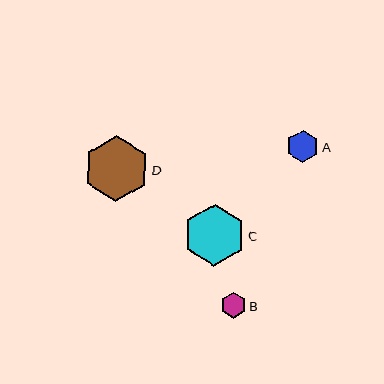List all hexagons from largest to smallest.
From largest to smallest: D, C, A, B.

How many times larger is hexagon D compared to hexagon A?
Hexagon D is approximately 2.0 times the size of hexagon A.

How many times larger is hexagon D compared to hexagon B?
Hexagon D is approximately 2.5 times the size of hexagon B.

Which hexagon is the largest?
Hexagon D is the largest with a size of approximately 65 pixels.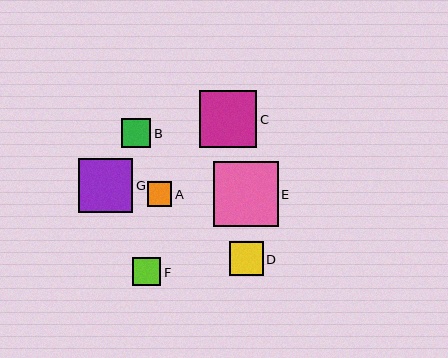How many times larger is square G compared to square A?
Square G is approximately 2.2 times the size of square A.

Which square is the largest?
Square E is the largest with a size of approximately 65 pixels.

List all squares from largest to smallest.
From largest to smallest: E, C, G, D, B, F, A.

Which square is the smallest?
Square A is the smallest with a size of approximately 24 pixels.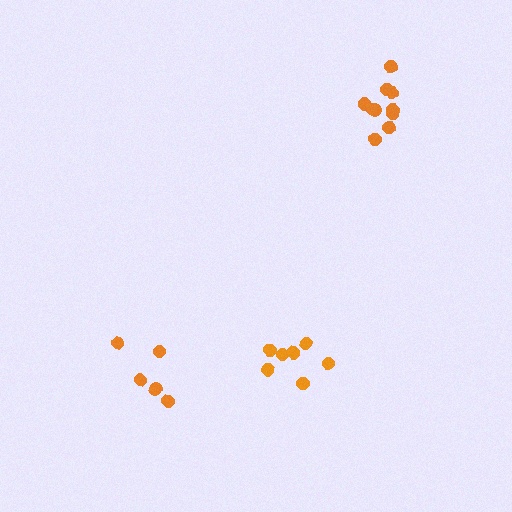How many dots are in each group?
Group 1: 7 dots, Group 2: 5 dots, Group 3: 10 dots (22 total).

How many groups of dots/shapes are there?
There are 3 groups.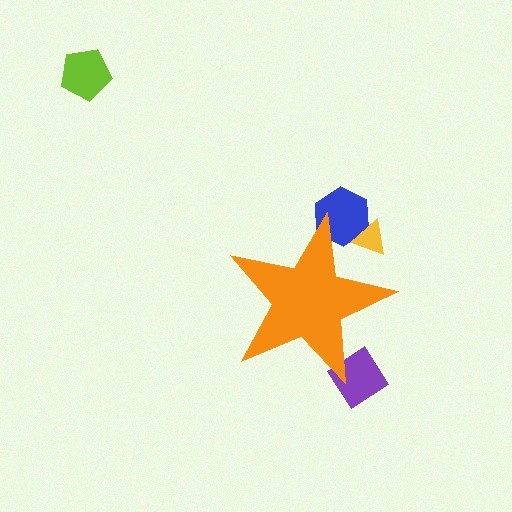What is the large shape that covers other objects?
An orange star.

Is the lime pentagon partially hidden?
No, the lime pentagon is fully visible.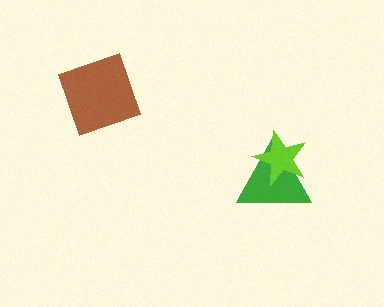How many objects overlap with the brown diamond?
0 objects overlap with the brown diamond.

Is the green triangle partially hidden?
Yes, it is partially covered by another shape.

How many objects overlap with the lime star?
1 object overlaps with the lime star.